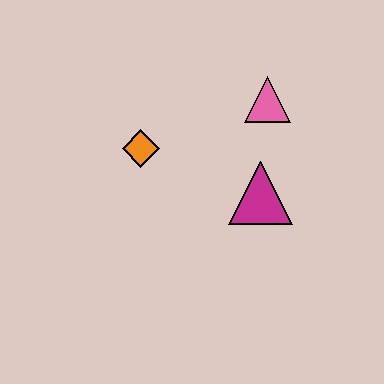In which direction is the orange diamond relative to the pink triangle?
The orange diamond is to the left of the pink triangle.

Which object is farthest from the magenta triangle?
The orange diamond is farthest from the magenta triangle.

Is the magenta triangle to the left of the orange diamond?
No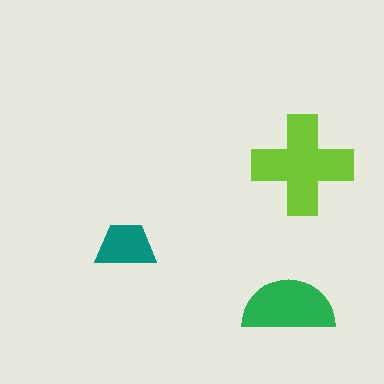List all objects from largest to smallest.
The lime cross, the green semicircle, the teal trapezoid.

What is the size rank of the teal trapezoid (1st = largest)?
3rd.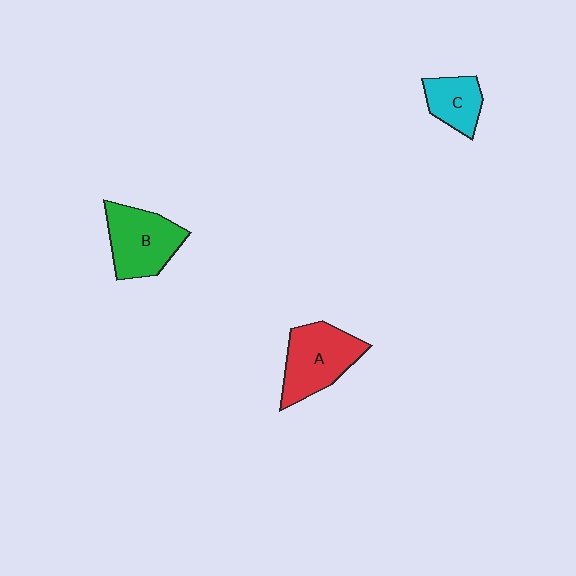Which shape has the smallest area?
Shape C (cyan).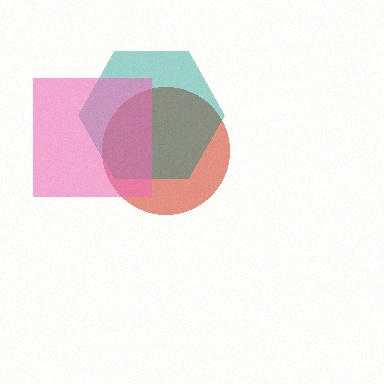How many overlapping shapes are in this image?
There are 3 overlapping shapes in the image.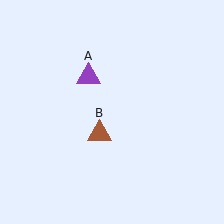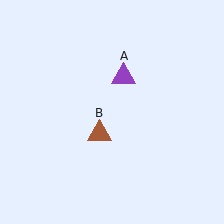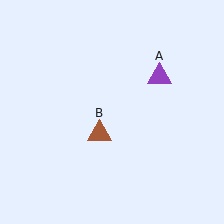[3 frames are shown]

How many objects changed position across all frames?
1 object changed position: purple triangle (object A).